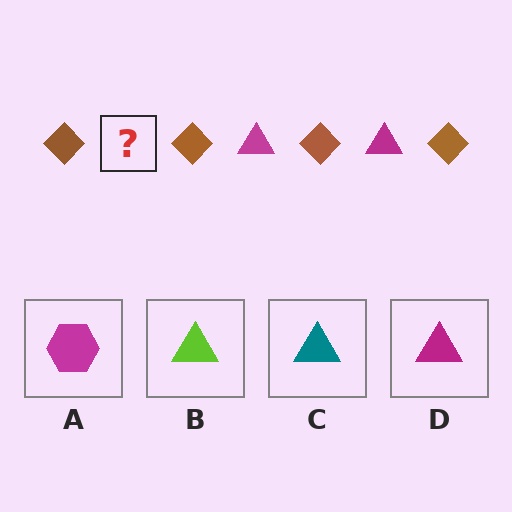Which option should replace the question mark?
Option D.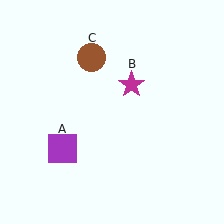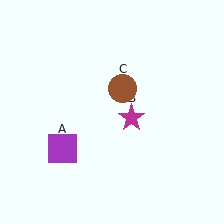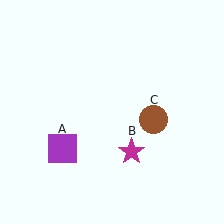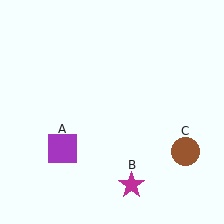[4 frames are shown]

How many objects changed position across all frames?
2 objects changed position: magenta star (object B), brown circle (object C).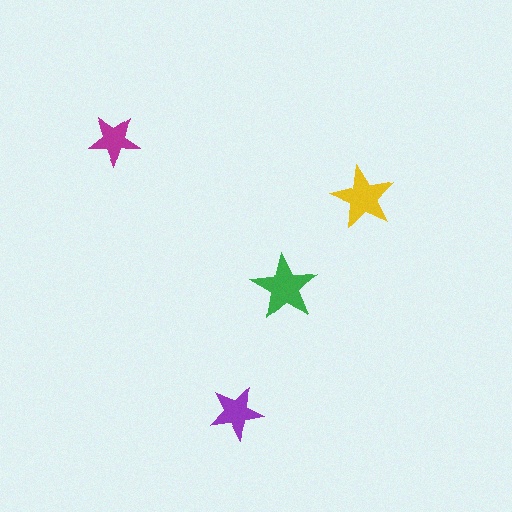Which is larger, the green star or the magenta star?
The green one.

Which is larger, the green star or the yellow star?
The green one.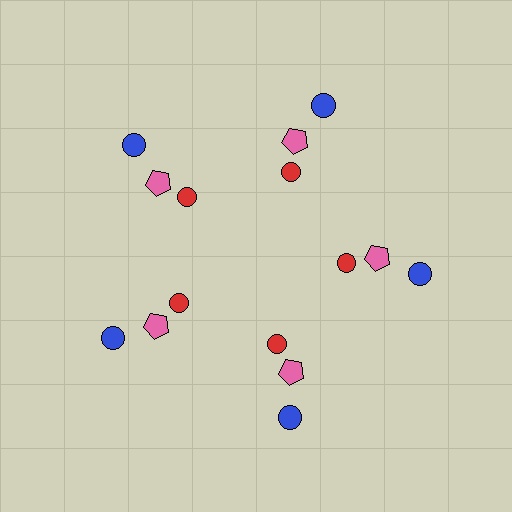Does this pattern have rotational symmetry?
Yes, this pattern has 5-fold rotational symmetry. It looks the same after rotating 72 degrees around the center.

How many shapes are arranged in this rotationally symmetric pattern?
There are 15 shapes, arranged in 5 groups of 3.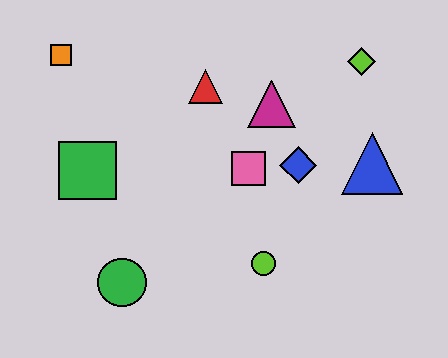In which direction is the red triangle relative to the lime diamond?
The red triangle is to the left of the lime diamond.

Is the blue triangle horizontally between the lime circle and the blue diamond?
No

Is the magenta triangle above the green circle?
Yes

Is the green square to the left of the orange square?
No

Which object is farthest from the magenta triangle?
The green circle is farthest from the magenta triangle.